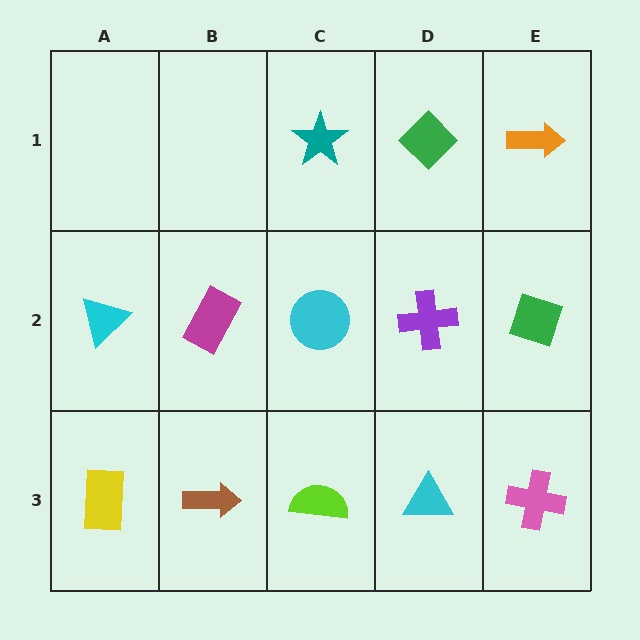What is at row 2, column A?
A cyan triangle.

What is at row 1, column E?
An orange arrow.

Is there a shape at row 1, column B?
No, that cell is empty.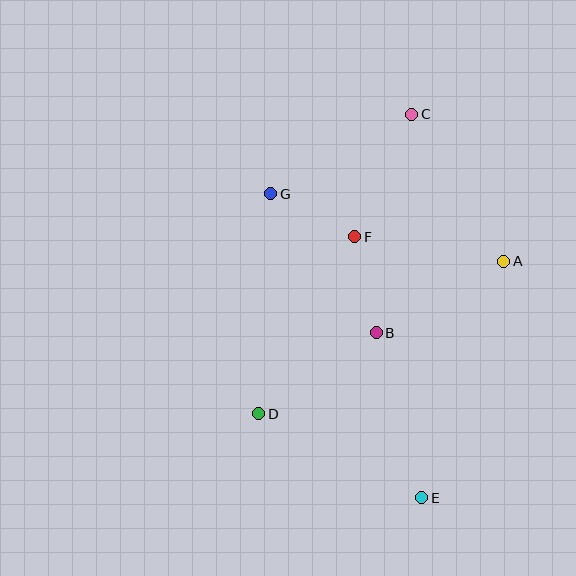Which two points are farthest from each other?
Points C and E are farthest from each other.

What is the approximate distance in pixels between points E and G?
The distance between E and G is approximately 339 pixels.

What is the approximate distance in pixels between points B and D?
The distance between B and D is approximately 143 pixels.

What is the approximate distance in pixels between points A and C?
The distance between A and C is approximately 173 pixels.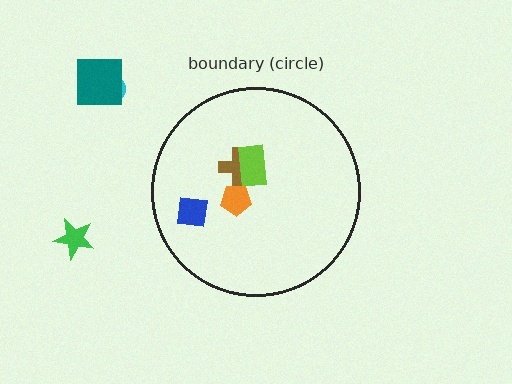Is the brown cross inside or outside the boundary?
Inside.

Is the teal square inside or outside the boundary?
Outside.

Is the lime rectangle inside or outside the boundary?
Inside.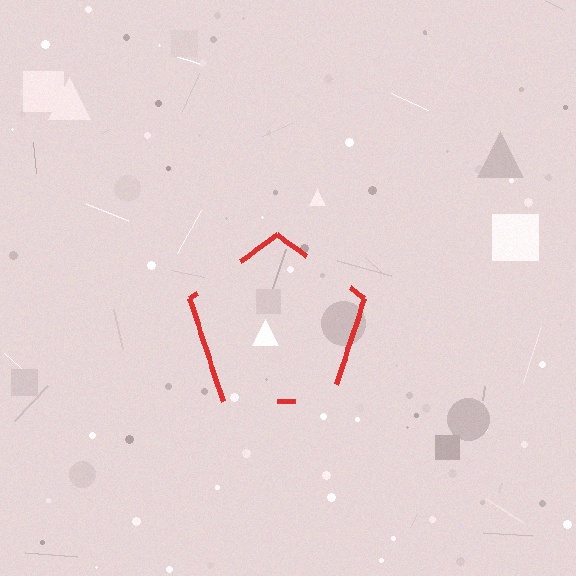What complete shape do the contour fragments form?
The contour fragments form a pentagon.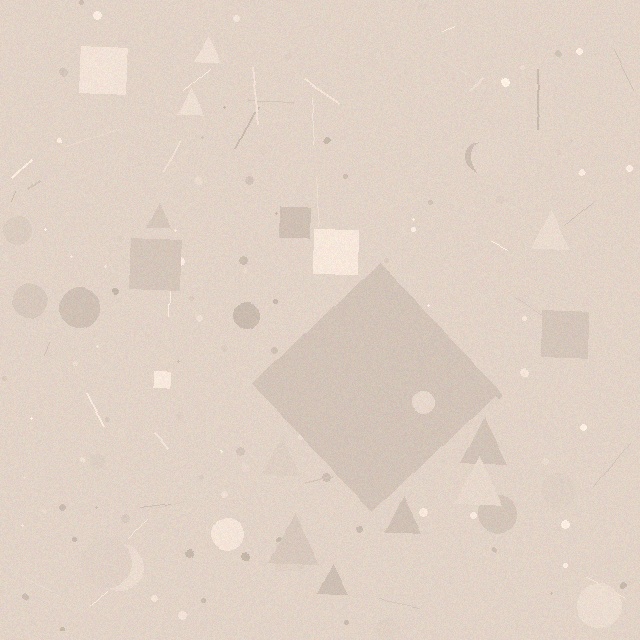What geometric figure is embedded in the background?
A diamond is embedded in the background.